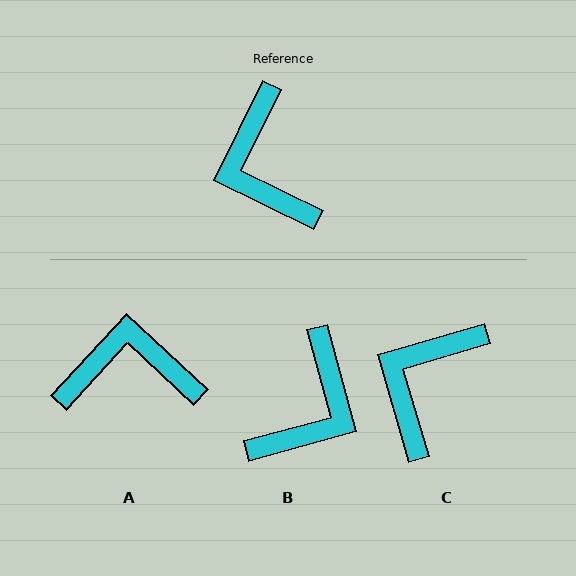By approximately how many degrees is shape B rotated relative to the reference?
Approximately 131 degrees counter-clockwise.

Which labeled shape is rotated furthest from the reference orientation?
B, about 131 degrees away.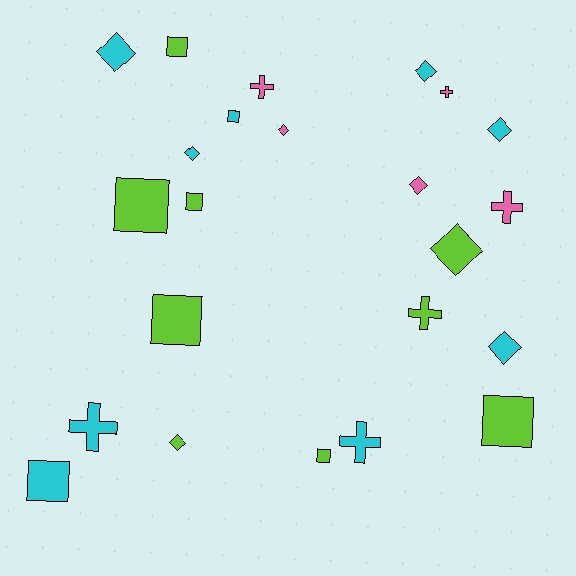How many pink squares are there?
There are no pink squares.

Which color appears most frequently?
Lime, with 9 objects.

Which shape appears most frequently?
Diamond, with 9 objects.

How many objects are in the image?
There are 23 objects.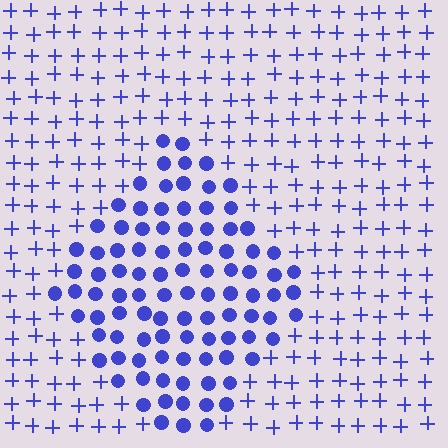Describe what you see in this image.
The image is filled with small blue elements arranged in a uniform grid. A diamond-shaped region contains circles, while the surrounding area contains plus signs. The boundary is defined purely by the change in element shape.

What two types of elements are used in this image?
The image uses circles inside the diamond region and plus signs outside it.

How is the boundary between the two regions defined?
The boundary is defined by a change in element shape: circles inside vs. plus signs outside. All elements share the same color and spacing.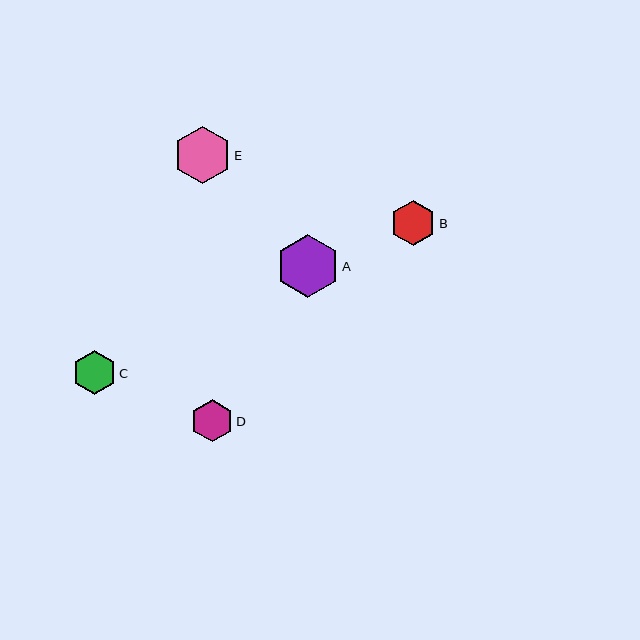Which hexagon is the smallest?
Hexagon D is the smallest with a size of approximately 43 pixels.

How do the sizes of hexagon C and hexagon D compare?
Hexagon C and hexagon D are approximately the same size.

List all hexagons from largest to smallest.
From largest to smallest: A, E, B, C, D.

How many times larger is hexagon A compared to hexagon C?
Hexagon A is approximately 1.4 times the size of hexagon C.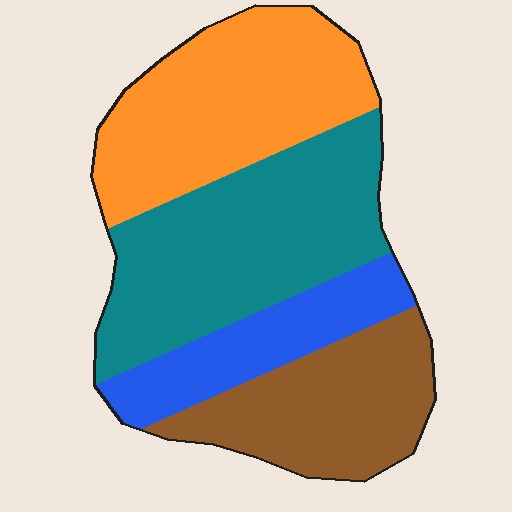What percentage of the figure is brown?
Brown takes up less than a quarter of the figure.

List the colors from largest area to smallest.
From largest to smallest: teal, orange, brown, blue.